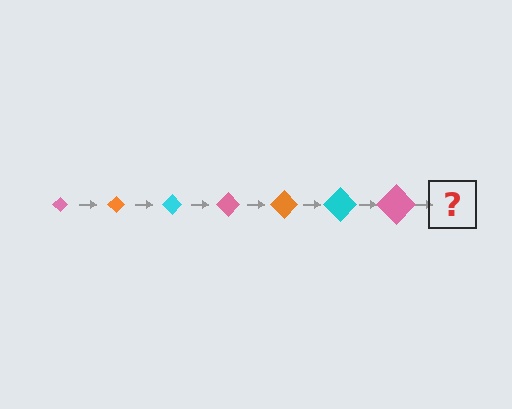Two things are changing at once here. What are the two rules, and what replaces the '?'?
The two rules are that the diamond grows larger each step and the color cycles through pink, orange, and cyan. The '?' should be an orange diamond, larger than the previous one.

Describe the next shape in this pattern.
It should be an orange diamond, larger than the previous one.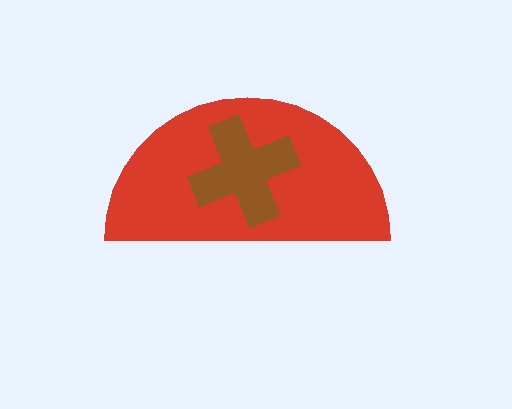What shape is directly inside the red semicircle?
The brown cross.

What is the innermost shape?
The brown cross.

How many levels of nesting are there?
2.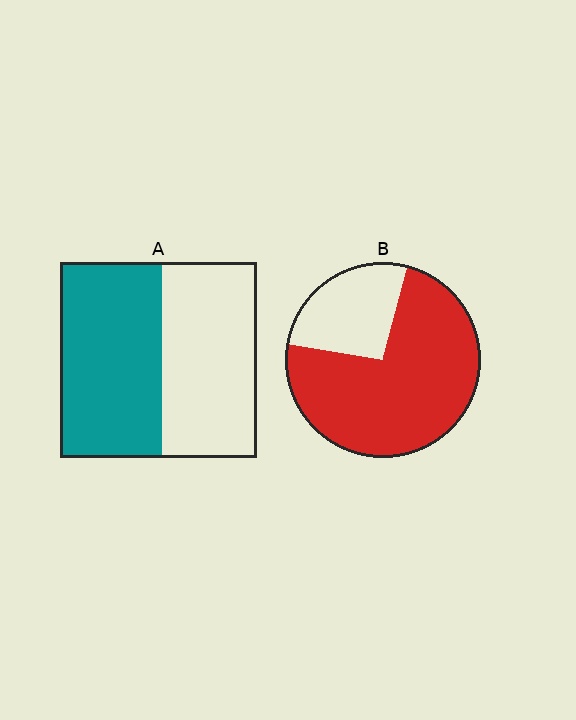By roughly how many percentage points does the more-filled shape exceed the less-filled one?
By roughly 20 percentage points (B over A).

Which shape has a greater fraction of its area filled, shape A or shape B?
Shape B.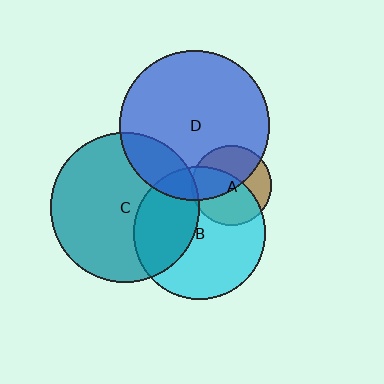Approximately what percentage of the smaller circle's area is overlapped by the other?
Approximately 50%.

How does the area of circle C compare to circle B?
Approximately 1.3 times.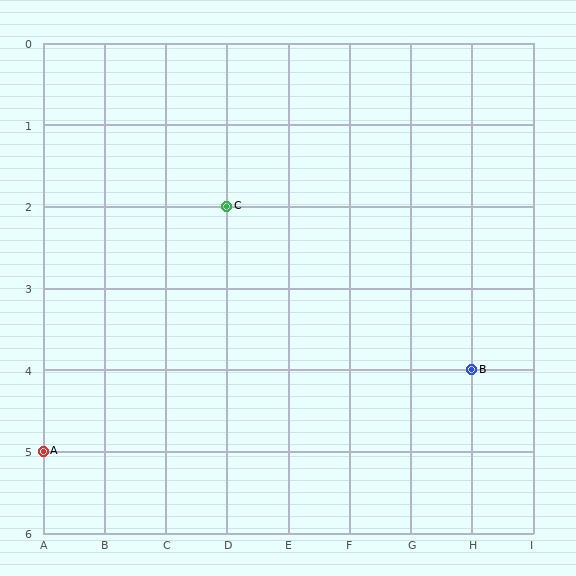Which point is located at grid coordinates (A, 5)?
Point A is at (A, 5).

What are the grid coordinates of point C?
Point C is at grid coordinates (D, 2).